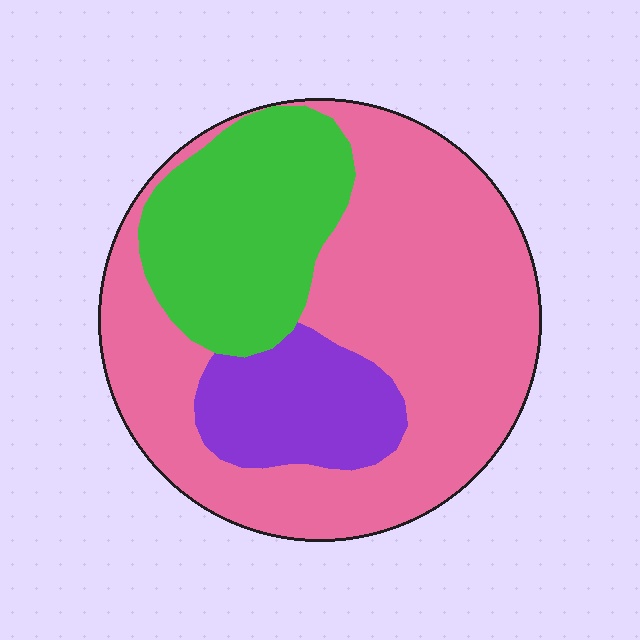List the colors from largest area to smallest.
From largest to smallest: pink, green, purple.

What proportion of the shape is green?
Green takes up less than a quarter of the shape.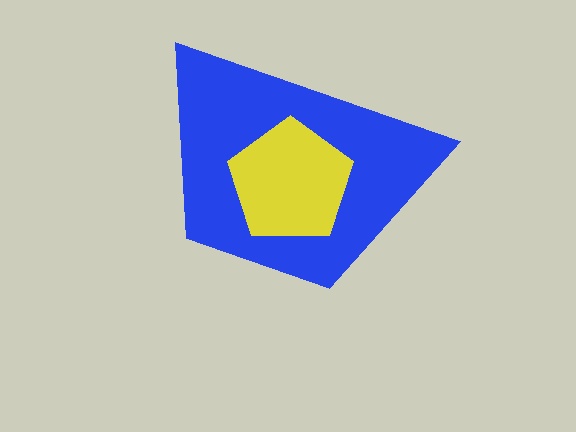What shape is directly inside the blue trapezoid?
The yellow pentagon.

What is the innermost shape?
The yellow pentagon.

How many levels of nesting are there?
2.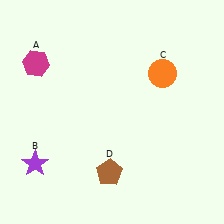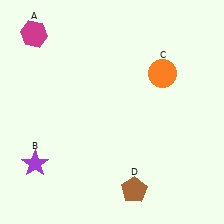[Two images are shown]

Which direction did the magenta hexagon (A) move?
The magenta hexagon (A) moved up.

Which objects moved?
The objects that moved are: the magenta hexagon (A), the brown pentagon (D).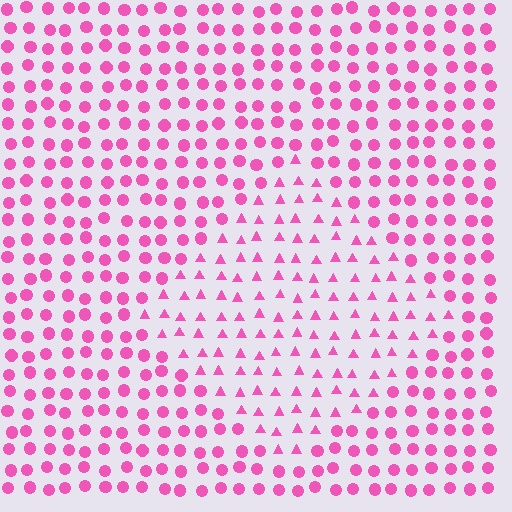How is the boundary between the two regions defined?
The boundary is defined by a change in element shape: triangles inside vs. circles outside. All elements share the same color and spacing.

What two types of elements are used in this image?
The image uses triangles inside the diamond region and circles outside it.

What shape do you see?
I see a diamond.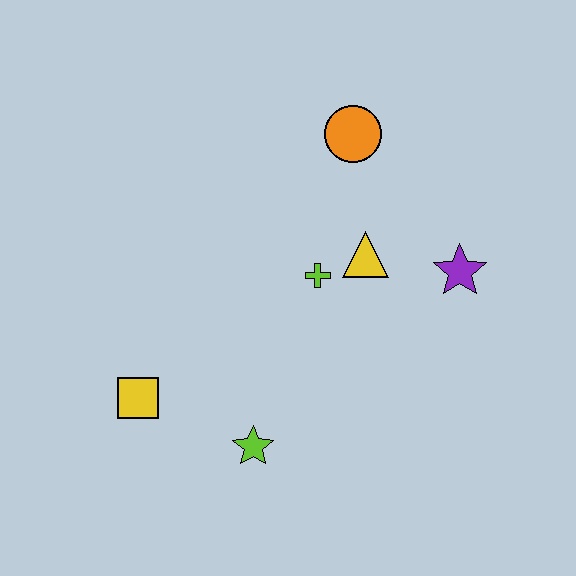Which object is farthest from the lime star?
The orange circle is farthest from the lime star.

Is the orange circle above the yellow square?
Yes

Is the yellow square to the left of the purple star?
Yes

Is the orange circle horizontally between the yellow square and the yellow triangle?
Yes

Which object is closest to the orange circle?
The yellow triangle is closest to the orange circle.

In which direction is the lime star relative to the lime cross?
The lime star is below the lime cross.